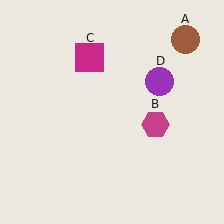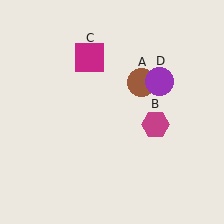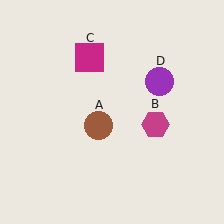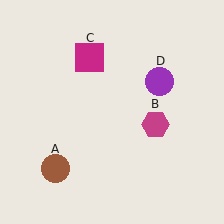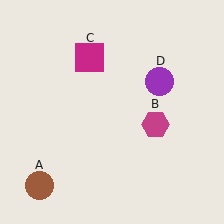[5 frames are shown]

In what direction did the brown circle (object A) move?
The brown circle (object A) moved down and to the left.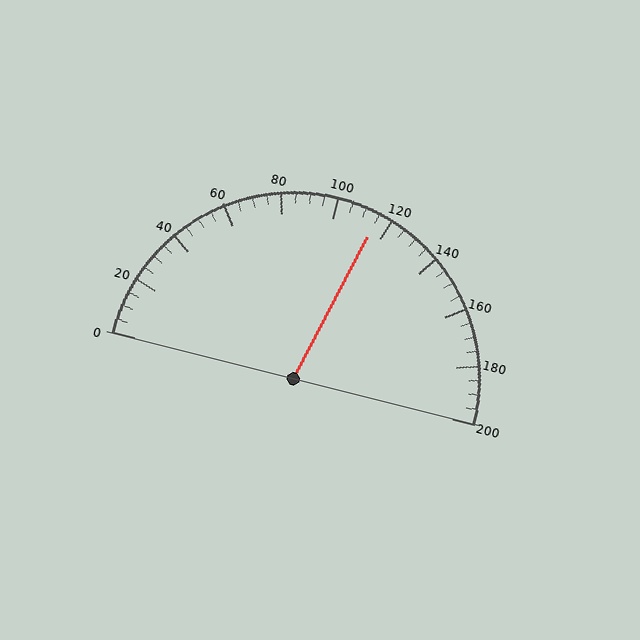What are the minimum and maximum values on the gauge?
The gauge ranges from 0 to 200.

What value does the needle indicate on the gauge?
The needle indicates approximately 115.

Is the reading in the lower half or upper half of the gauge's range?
The reading is in the upper half of the range (0 to 200).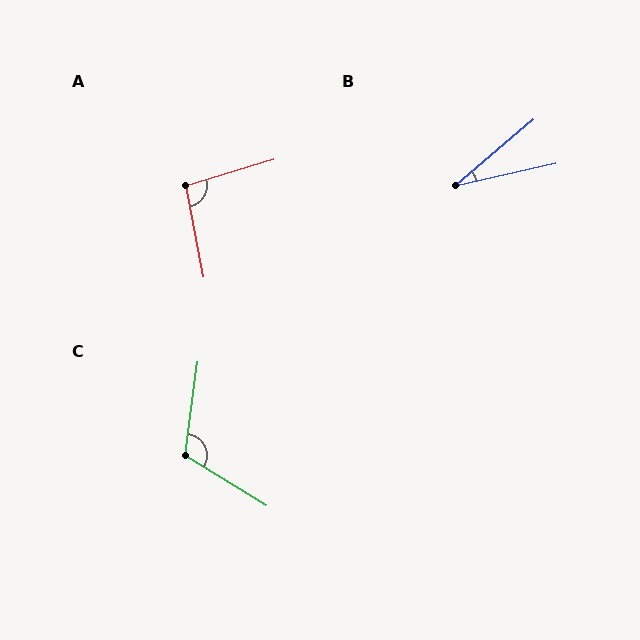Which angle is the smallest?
B, at approximately 27 degrees.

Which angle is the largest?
C, at approximately 114 degrees.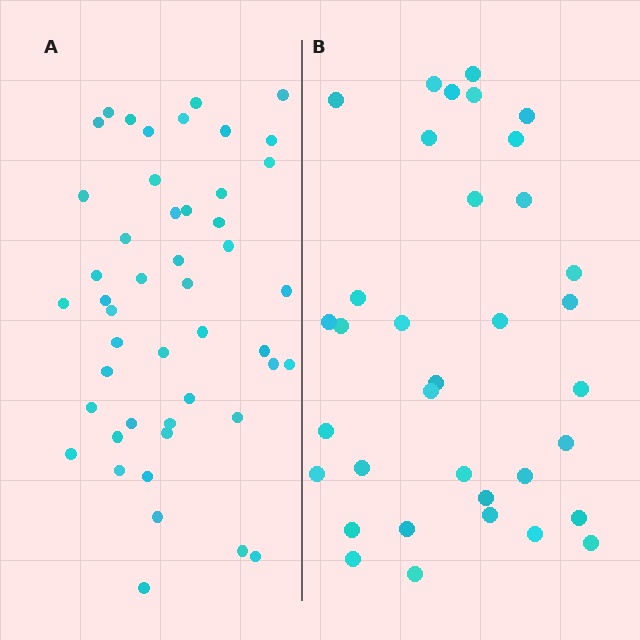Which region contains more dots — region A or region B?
Region A (the left region) has more dots.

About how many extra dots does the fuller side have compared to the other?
Region A has roughly 12 or so more dots than region B.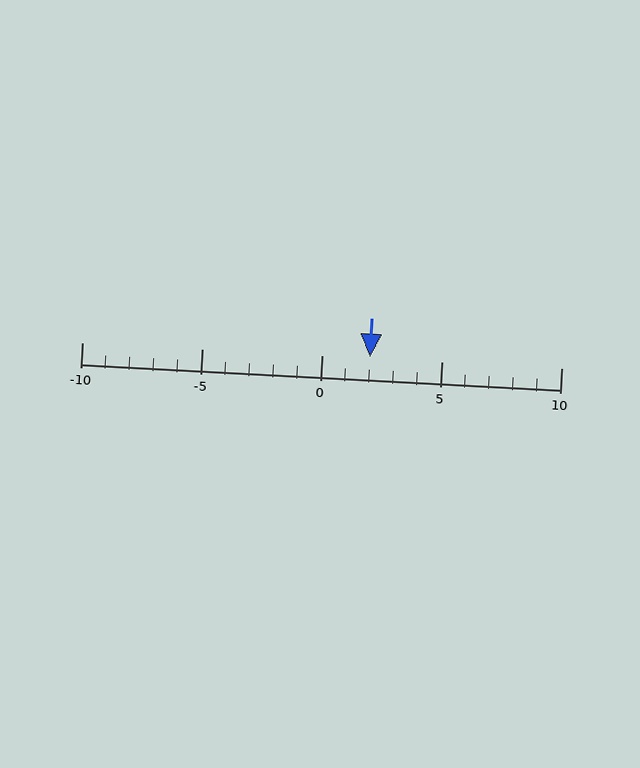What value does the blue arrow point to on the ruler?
The blue arrow points to approximately 2.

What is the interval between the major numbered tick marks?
The major tick marks are spaced 5 units apart.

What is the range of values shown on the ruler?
The ruler shows values from -10 to 10.